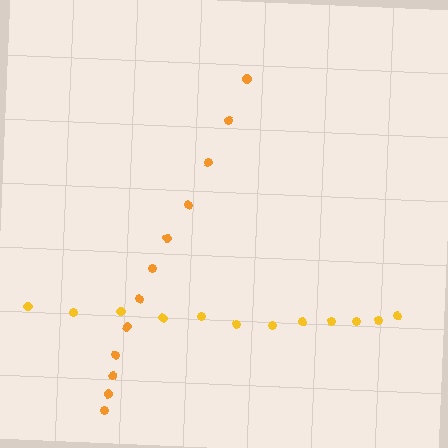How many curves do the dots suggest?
There are 2 distinct paths.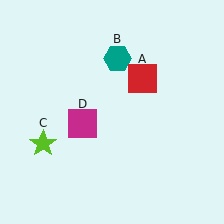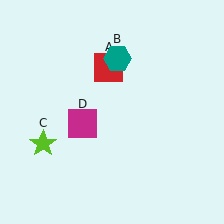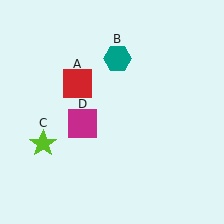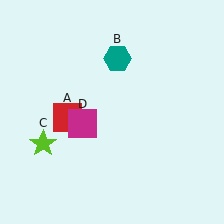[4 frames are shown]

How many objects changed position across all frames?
1 object changed position: red square (object A).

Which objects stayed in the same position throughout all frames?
Teal hexagon (object B) and lime star (object C) and magenta square (object D) remained stationary.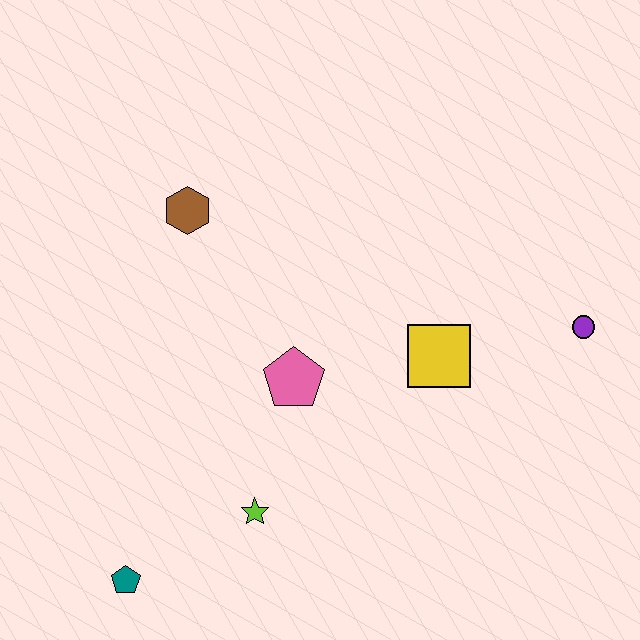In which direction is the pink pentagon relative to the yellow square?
The pink pentagon is to the left of the yellow square.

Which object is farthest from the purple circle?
The teal pentagon is farthest from the purple circle.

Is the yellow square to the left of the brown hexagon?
No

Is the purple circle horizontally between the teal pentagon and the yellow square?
No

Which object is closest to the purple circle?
The yellow square is closest to the purple circle.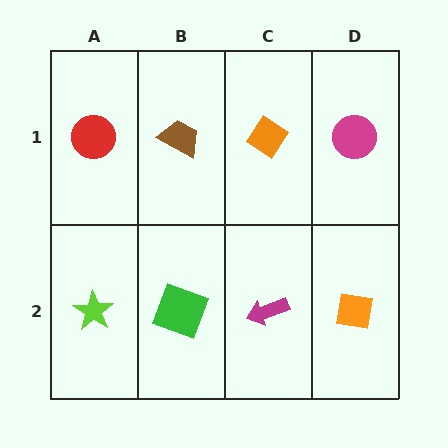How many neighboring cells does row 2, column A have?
2.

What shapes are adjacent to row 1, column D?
An orange square (row 2, column D), an orange diamond (row 1, column C).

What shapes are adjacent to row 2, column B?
A brown trapezoid (row 1, column B), a lime star (row 2, column A), a magenta arrow (row 2, column C).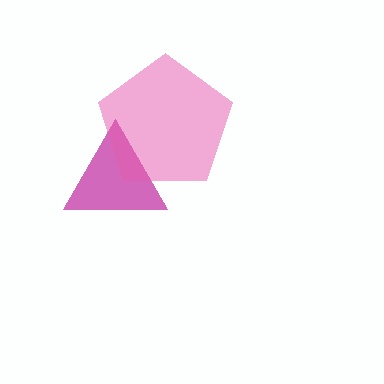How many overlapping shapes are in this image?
There are 2 overlapping shapes in the image.